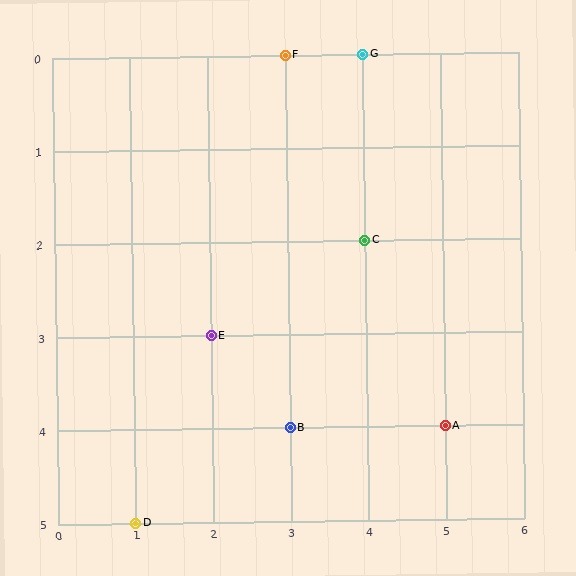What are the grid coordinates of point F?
Point F is at grid coordinates (3, 0).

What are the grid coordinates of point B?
Point B is at grid coordinates (3, 4).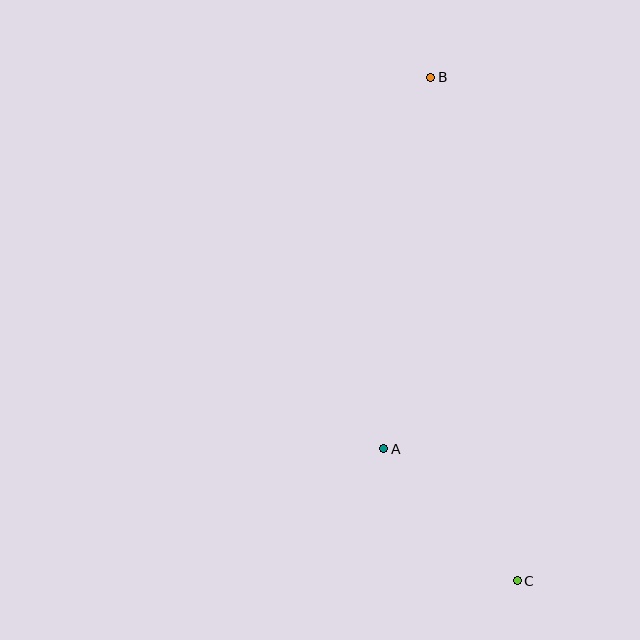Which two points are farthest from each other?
Points B and C are farthest from each other.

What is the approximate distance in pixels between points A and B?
The distance between A and B is approximately 374 pixels.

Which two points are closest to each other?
Points A and C are closest to each other.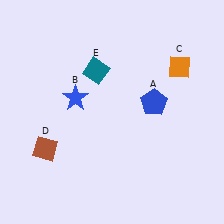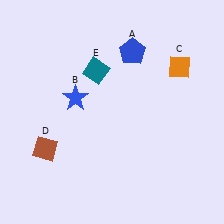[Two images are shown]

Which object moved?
The blue pentagon (A) moved up.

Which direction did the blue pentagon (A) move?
The blue pentagon (A) moved up.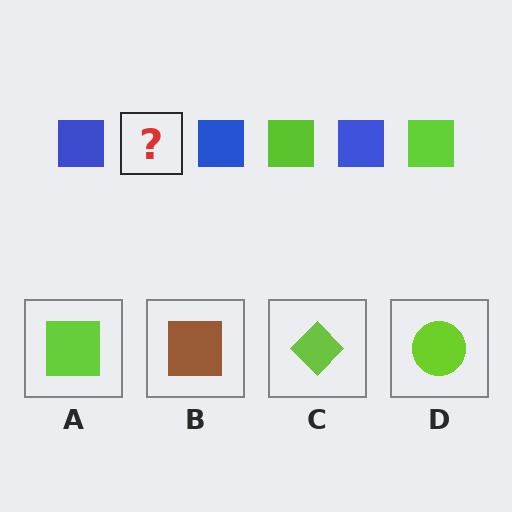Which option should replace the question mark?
Option A.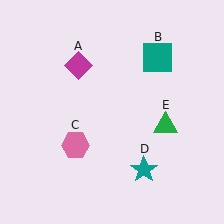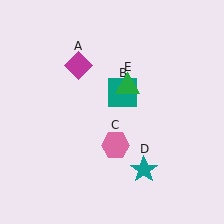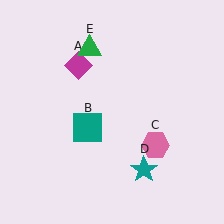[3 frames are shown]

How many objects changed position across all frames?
3 objects changed position: teal square (object B), pink hexagon (object C), green triangle (object E).